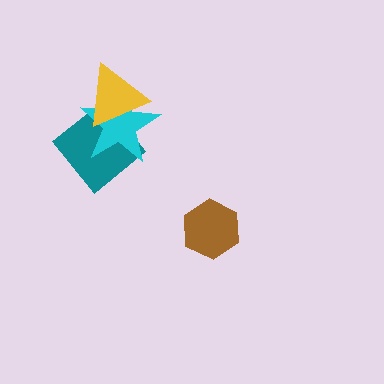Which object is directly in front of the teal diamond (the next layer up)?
The cyan star is directly in front of the teal diamond.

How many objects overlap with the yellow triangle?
2 objects overlap with the yellow triangle.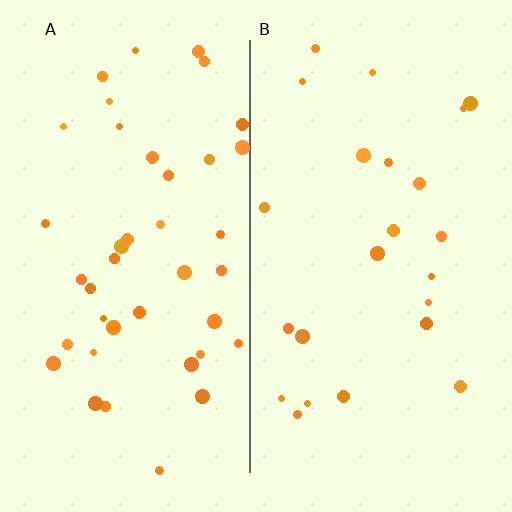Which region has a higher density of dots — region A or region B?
A (the left).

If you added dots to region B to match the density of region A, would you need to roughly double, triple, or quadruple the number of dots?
Approximately double.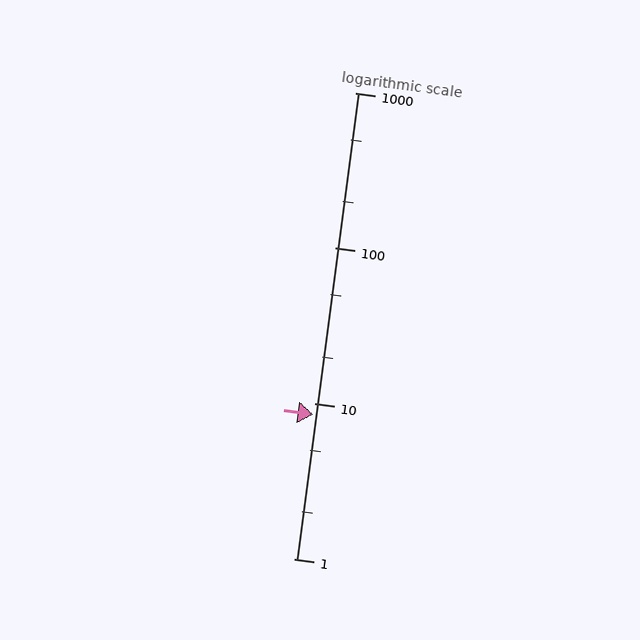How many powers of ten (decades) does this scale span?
The scale spans 3 decades, from 1 to 1000.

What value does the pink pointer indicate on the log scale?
The pointer indicates approximately 8.5.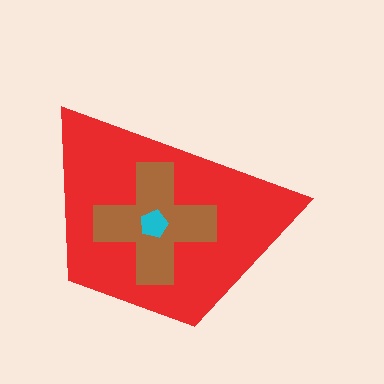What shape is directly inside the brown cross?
The cyan pentagon.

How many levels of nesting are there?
3.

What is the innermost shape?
The cyan pentagon.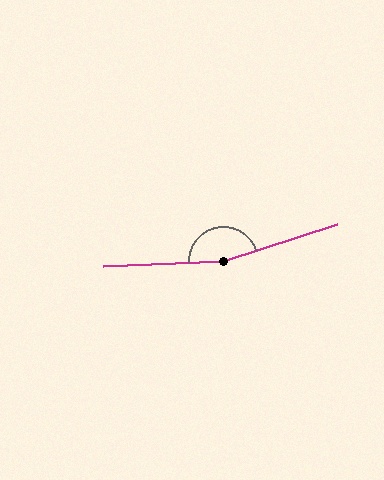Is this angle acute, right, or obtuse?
It is obtuse.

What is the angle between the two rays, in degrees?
Approximately 164 degrees.